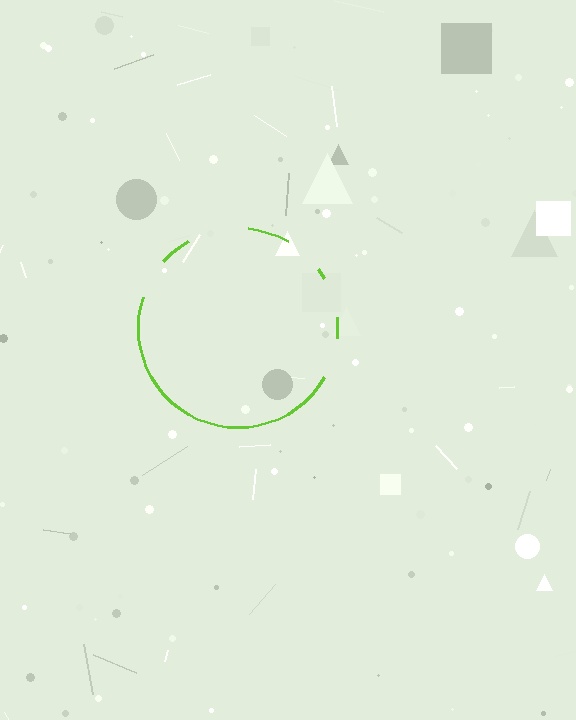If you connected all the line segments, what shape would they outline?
They would outline a circle.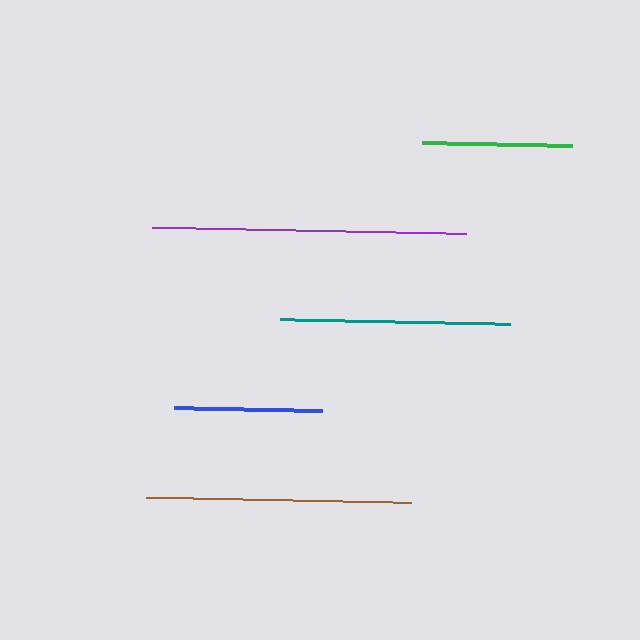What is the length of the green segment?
The green segment is approximately 151 pixels long.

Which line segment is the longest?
The purple line is the longest at approximately 314 pixels.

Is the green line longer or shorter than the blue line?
The green line is longer than the blue line.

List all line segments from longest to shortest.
From longest to shortest: purple, brown, teal, green, blue.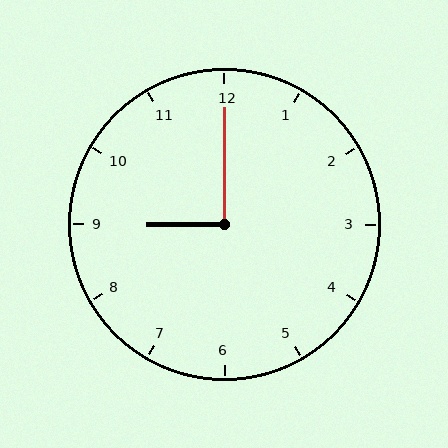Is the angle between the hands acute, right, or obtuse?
It is right.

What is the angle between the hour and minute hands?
Approximately 90 degrees.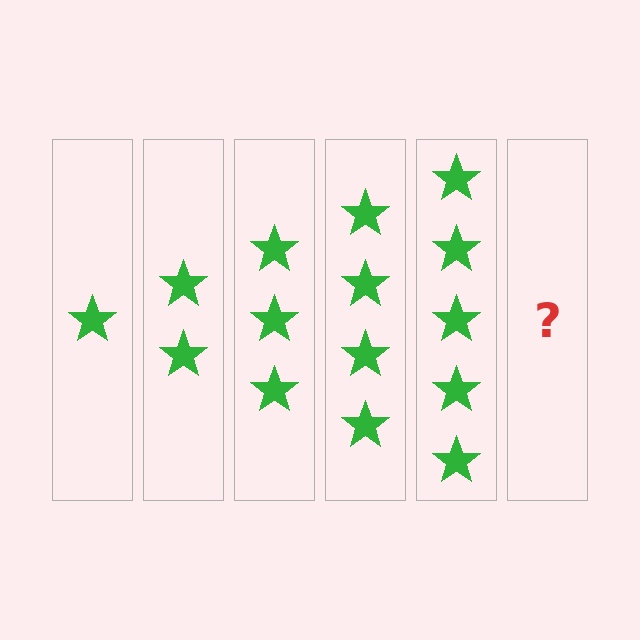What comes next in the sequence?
The next element should be 6 stars.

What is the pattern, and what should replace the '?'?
The pattern is that each step adds one more star. The '?' should be 6 stars.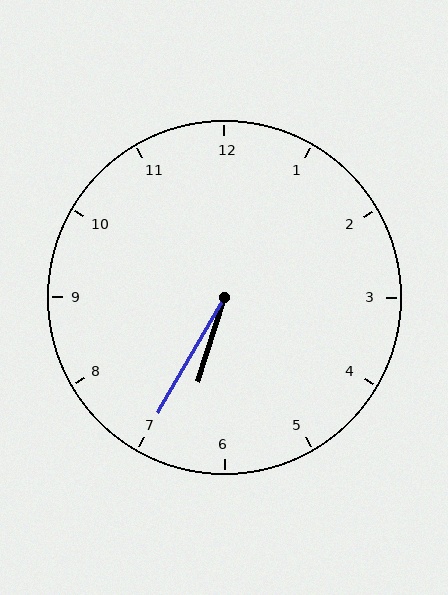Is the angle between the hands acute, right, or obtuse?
It is acute.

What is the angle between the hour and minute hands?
Approximately 12 degrees.